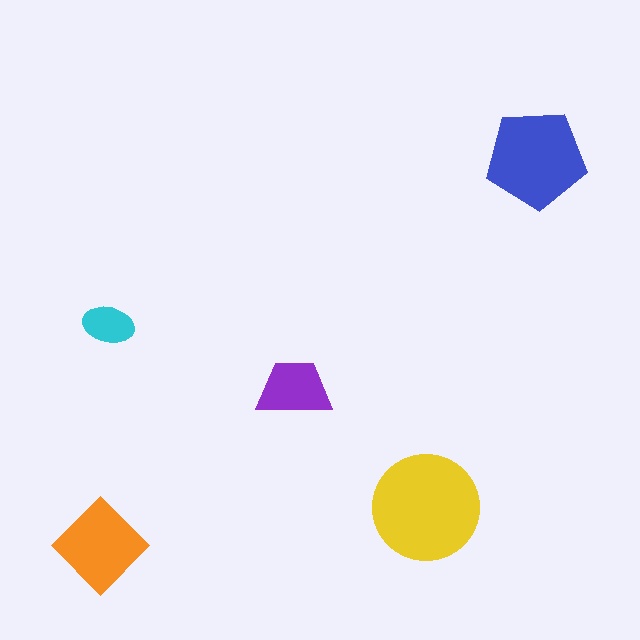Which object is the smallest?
The cyan ellipse.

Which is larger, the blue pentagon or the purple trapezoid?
The blue pentagon.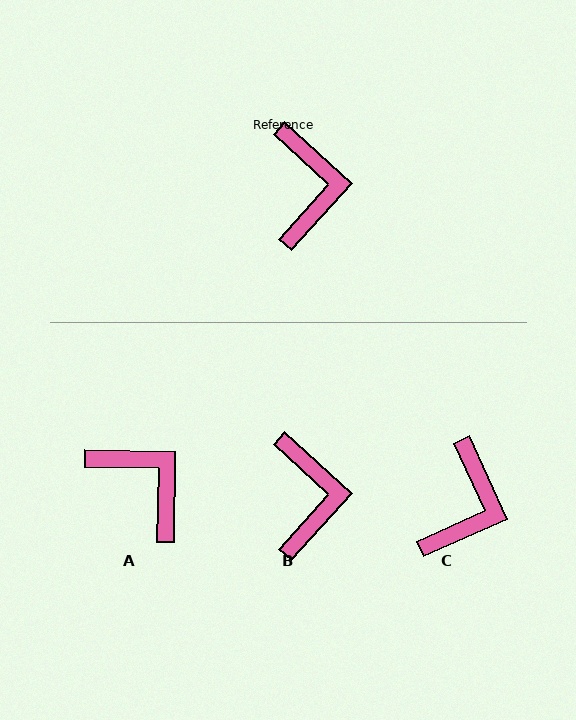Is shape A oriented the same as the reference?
No, it is off by about 41 degrees.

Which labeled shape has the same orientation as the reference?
B.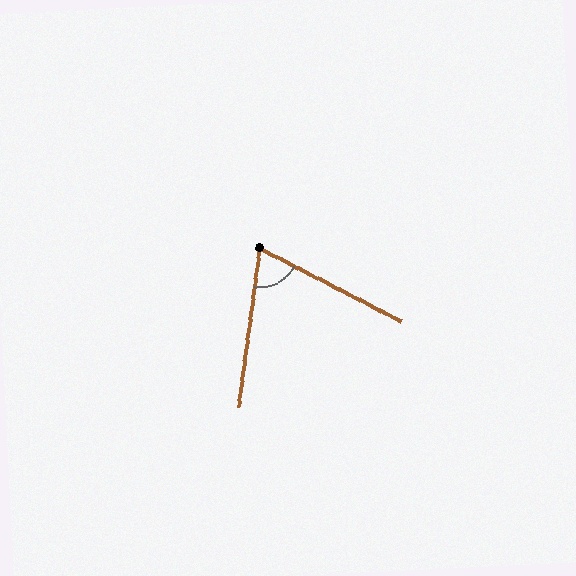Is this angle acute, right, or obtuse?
It is acute.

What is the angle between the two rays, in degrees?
Approximately 71 degrees.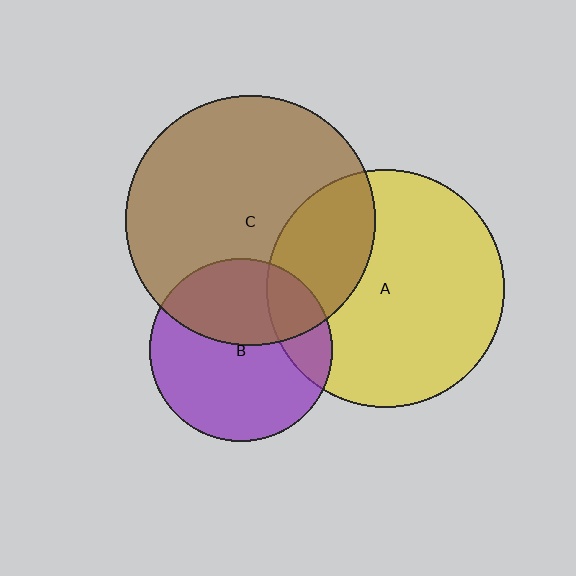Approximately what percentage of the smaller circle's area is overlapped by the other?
Approximately 20%.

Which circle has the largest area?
Circle C (brown).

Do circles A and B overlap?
Yes.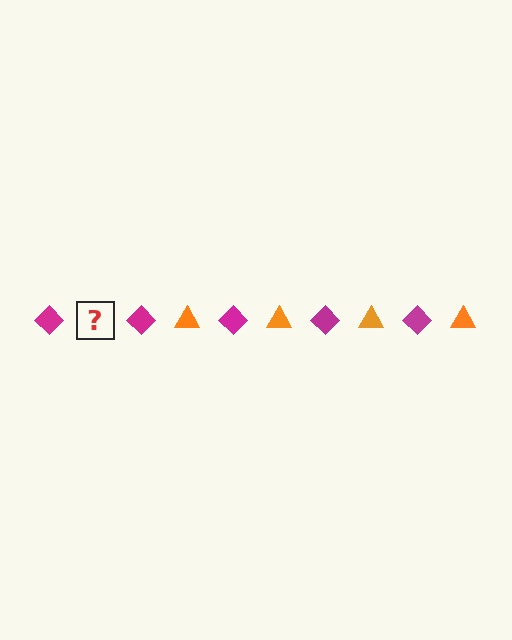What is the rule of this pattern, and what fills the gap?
The rule is that the pattern alternates between magenta diamond and orange triangle. The gap should be filled with an orange triangle.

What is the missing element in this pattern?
The missing element is an orange triangle.